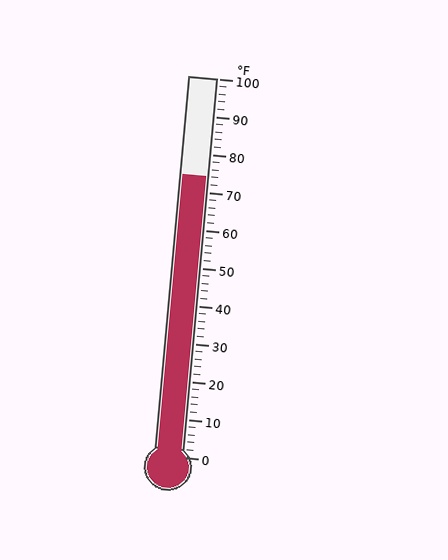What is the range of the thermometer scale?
The thermometer scale ranges from 0°F to 100°F.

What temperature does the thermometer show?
The thermometer shows approximately 74°F.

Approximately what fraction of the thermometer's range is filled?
The thermometer is filled to approximately 75% of its range.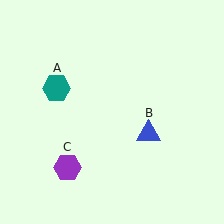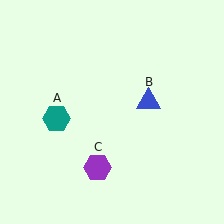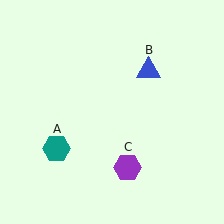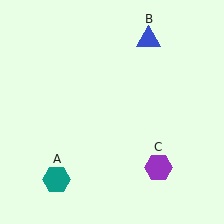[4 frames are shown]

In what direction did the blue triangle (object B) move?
The blue triangle (object B) moved up.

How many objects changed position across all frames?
3 objects changed position: teal hexagon (object A), blue triangle (object B), purple hexagon (object C).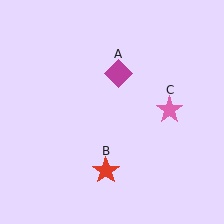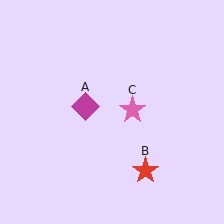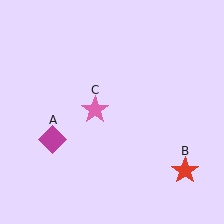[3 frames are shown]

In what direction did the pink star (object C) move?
The pink star (object C) moved left.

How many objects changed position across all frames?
3 objects changed position: magenta diamond (object A), red star (object B), pink star (object C).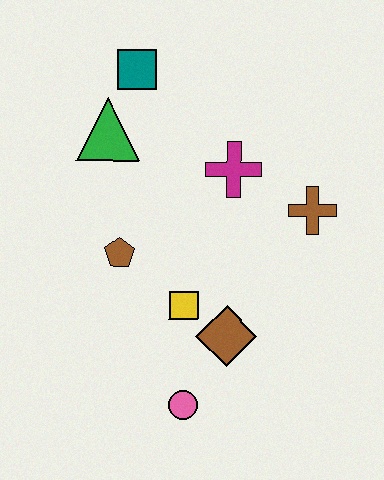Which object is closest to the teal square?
The green triangle is closest to the teal square.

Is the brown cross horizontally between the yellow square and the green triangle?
No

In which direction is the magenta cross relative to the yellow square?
The magenta cross is above the yellow square.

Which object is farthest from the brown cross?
The pink circle is farthest from the brown cross.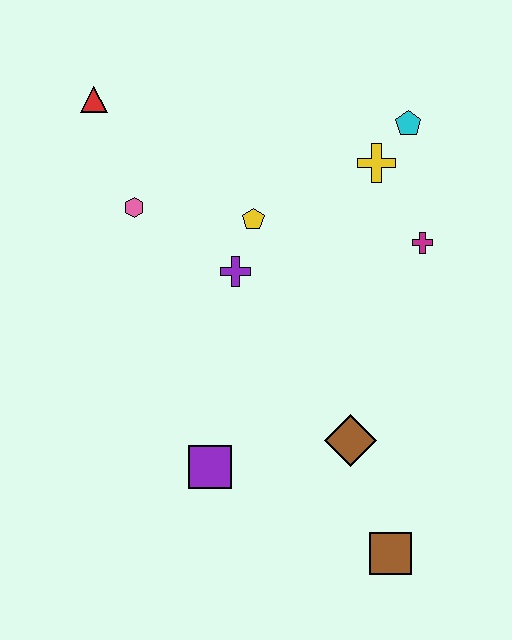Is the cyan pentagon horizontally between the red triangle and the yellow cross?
No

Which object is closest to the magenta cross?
The yellow cross is closest to the magenta cross.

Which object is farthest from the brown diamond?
The red triangle is farthest from the brown diamond.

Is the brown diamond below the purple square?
No